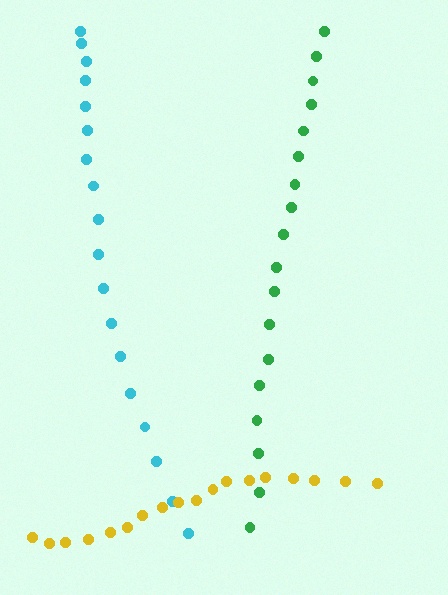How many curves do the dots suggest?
There are 3 distinct paths.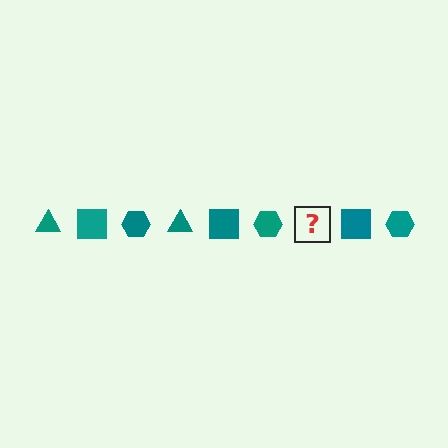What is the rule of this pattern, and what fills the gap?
The rule is that the pattern cycles through triangle, square, hexagon shapes in teal. The gap should be filled with a teal triangle.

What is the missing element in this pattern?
The missing element is a teal triangle.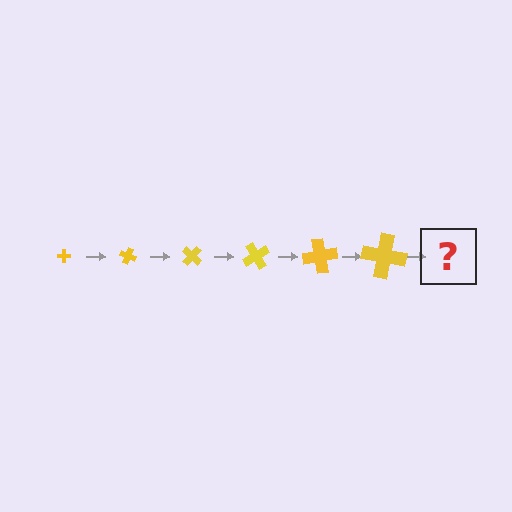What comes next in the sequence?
The next element should be a cross, larger than the previous one and rotated 120 degrees from the start.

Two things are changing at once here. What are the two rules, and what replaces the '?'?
The two rules are that the cross grows larger each step and it rotates 20 degrees each step. The '?' should be a cross, larger than the previous one and rotated 120 degrees from the start.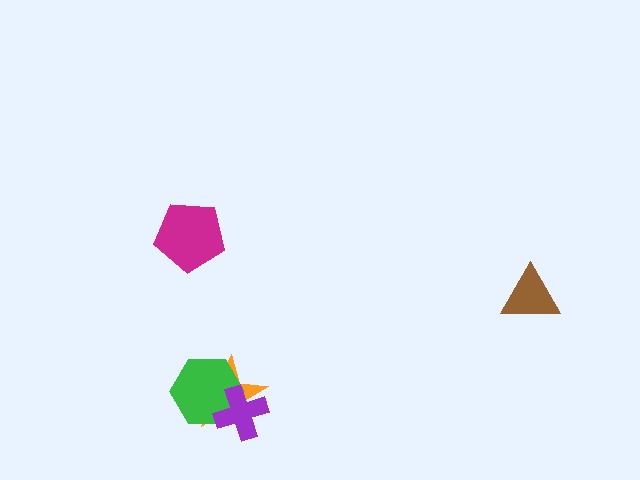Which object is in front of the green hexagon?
The purple cross is in front of the green hexagon.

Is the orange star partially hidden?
Yes, it is partially covered by another shape.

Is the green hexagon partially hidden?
Yes, it is partially covered by another shape.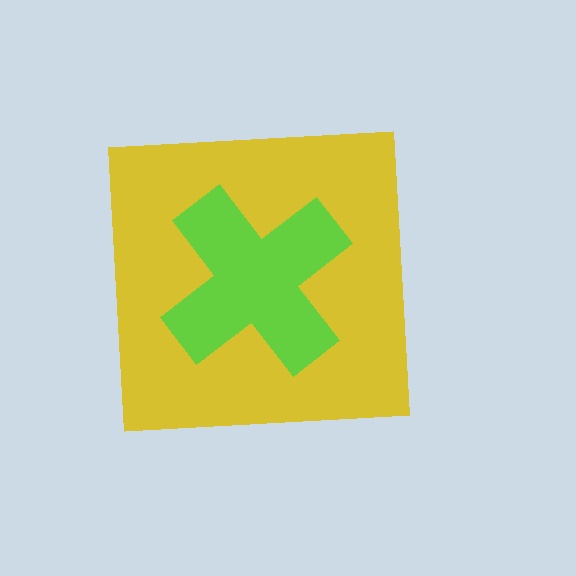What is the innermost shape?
The lime cross.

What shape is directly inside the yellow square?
The lime cross.